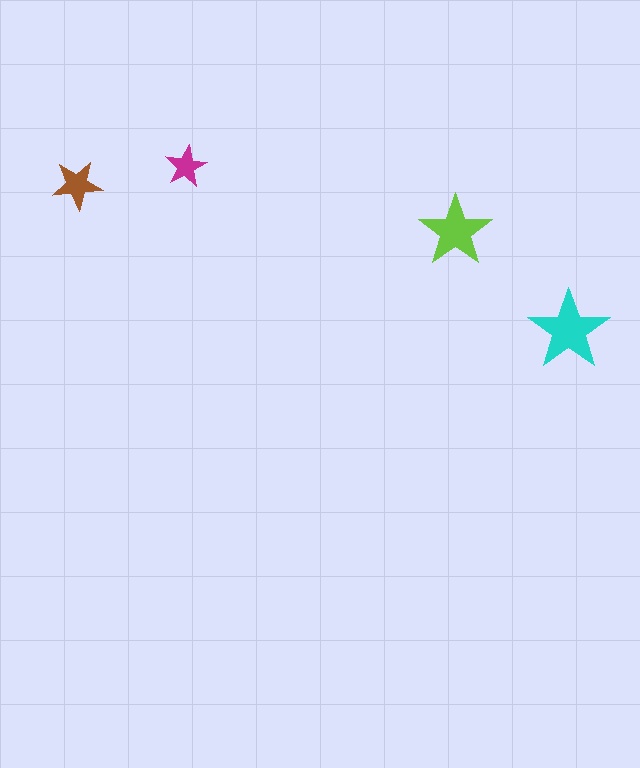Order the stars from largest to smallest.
the cyan one, the lime one, the brown one, the magenta one.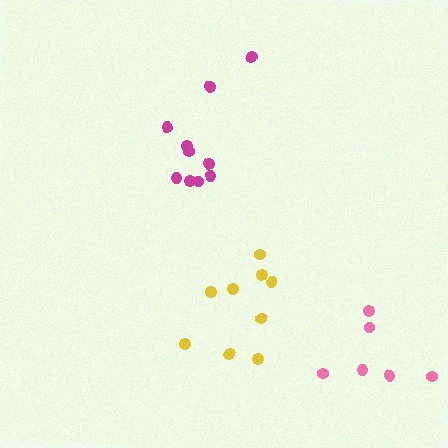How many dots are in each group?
Group 1: 10 dots, Group 2: 9 dots, Group 3: 6 dots (25 total).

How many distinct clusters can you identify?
There are 3 distinct clusters.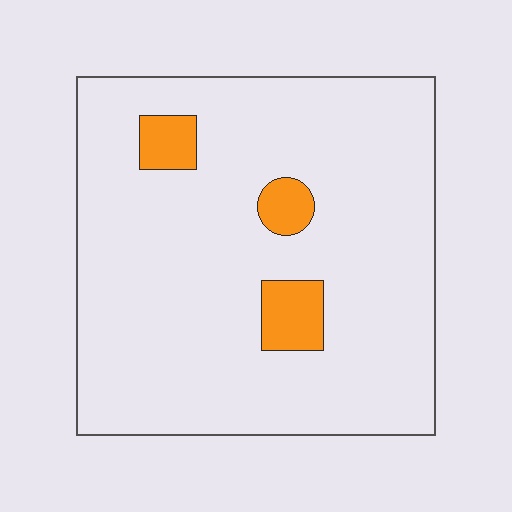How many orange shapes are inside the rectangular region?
3.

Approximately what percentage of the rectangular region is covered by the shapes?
Approximately 10%.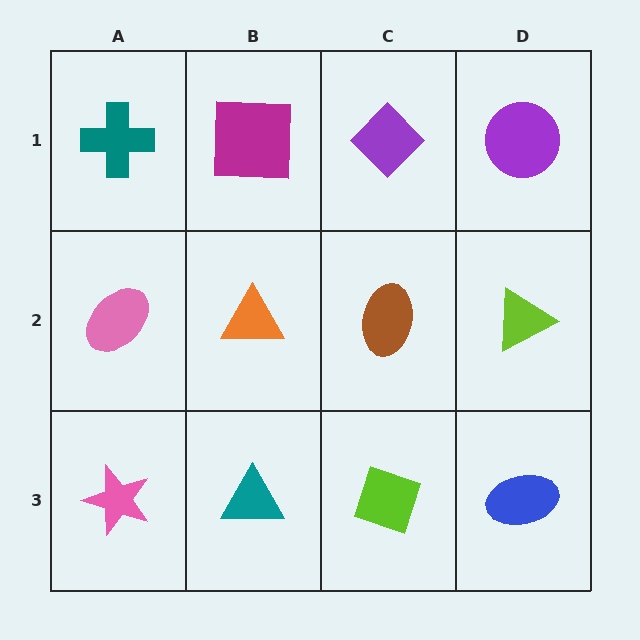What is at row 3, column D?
A blue ellipse.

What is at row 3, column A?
A pink star.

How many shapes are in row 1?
4 shapes.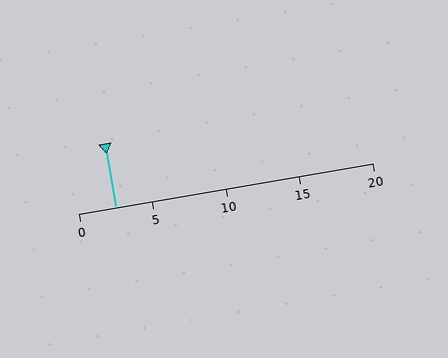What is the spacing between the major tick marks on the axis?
The major ticks are spaced 5 apart.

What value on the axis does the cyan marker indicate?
The marker indicates approximately 2.5.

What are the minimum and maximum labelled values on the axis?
The axis runs from 0 to 20.